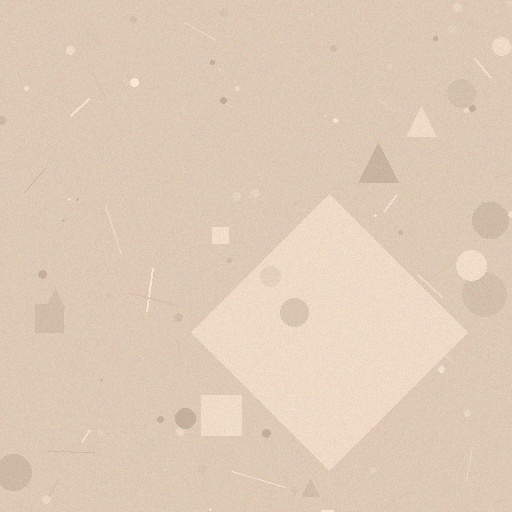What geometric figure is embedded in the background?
A diamond is embedded in the background.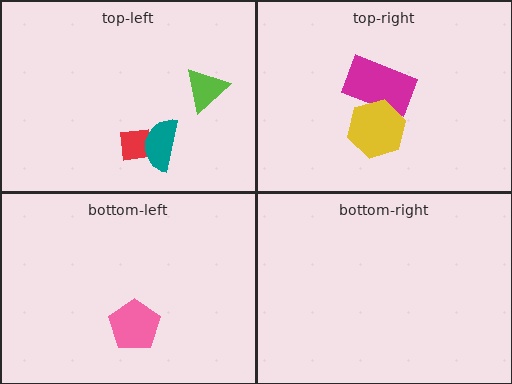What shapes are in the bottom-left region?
The pink pentagon.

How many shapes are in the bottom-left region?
1.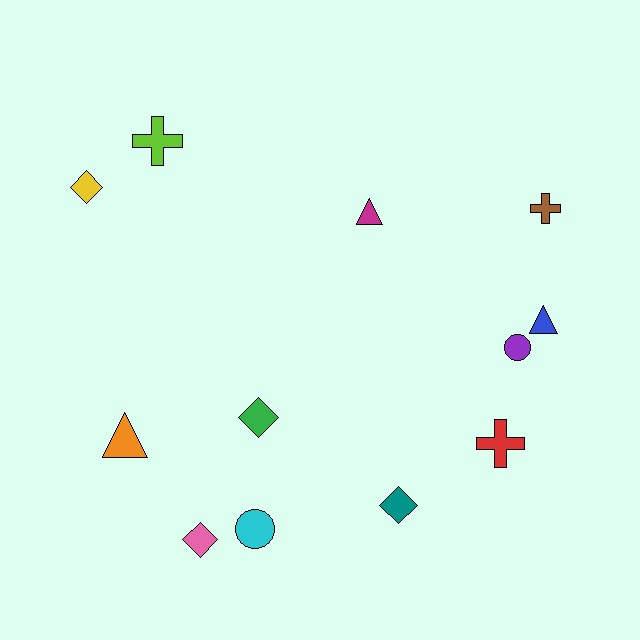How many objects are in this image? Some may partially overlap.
There are 12 objects.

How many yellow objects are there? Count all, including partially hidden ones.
There is 1 yellow object.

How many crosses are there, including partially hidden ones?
There are 3 crosses.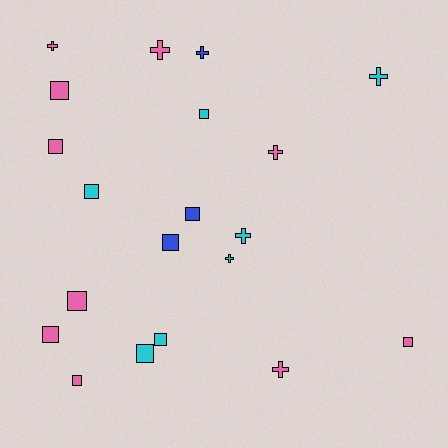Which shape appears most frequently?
Square, with 12 objects.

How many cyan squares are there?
There are 4 cyan squares.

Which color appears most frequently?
Pink, with 10 objects.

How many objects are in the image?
There are 20 objects.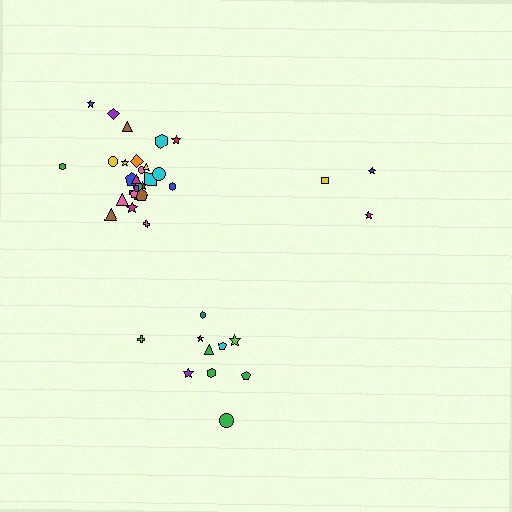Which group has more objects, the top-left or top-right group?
The top-left group.